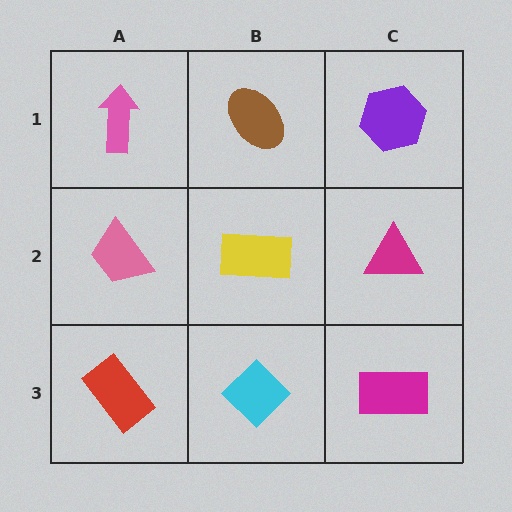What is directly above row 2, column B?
A brown ellipse.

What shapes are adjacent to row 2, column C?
A purple hexagon (row 1, column C), a magenta rectangle (row 3, column C), a yellow rectangle (row 2, column B).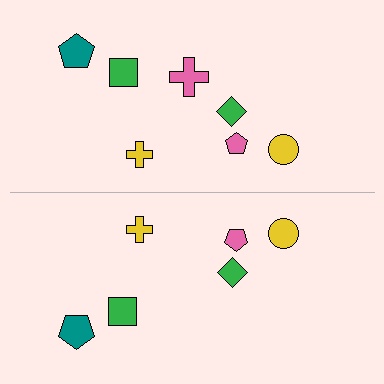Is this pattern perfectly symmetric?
No, the pattern is not perfectly symmetric. A pink cross is missing from the bottom side.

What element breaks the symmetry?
A pink cross is missing from the bottom side.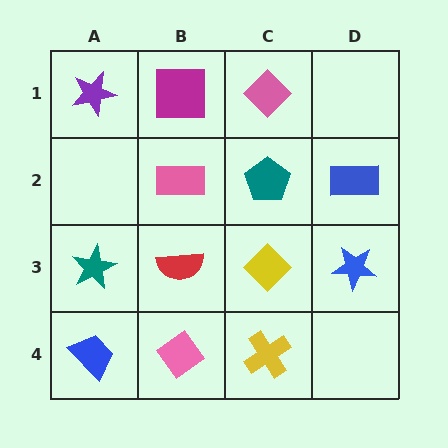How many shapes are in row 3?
4 shapes.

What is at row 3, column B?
A red semicircle.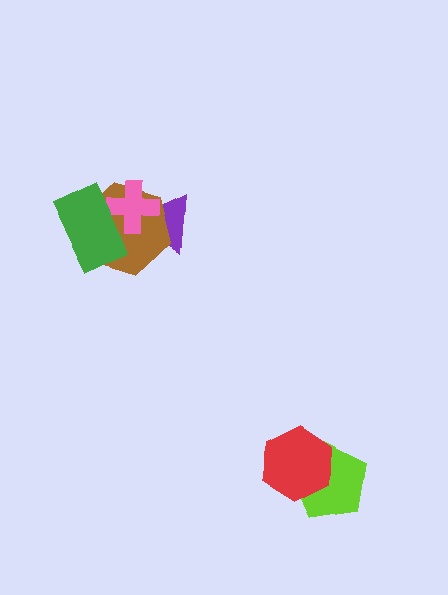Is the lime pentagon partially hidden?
Yes, it is partially covered by another shape.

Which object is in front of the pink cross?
The green rectangle is in front of the pink cross.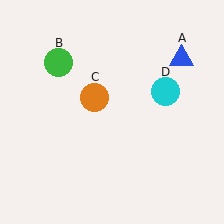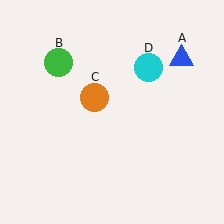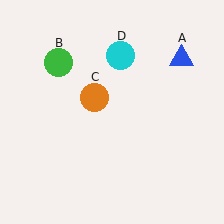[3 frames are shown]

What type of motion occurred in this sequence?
The cyan circle (object D) rotated counterclockwise around the center of the scene.